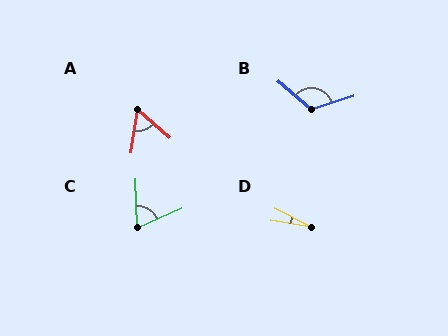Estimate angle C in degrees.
Approximately 69 degrees.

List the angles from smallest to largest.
D (18°), A (57°), C (69°), B (121°).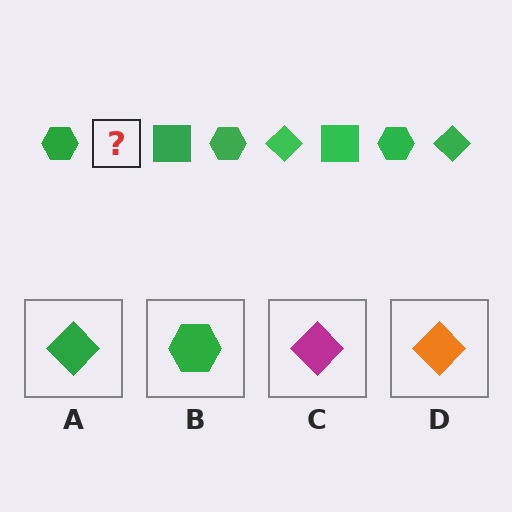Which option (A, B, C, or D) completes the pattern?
A.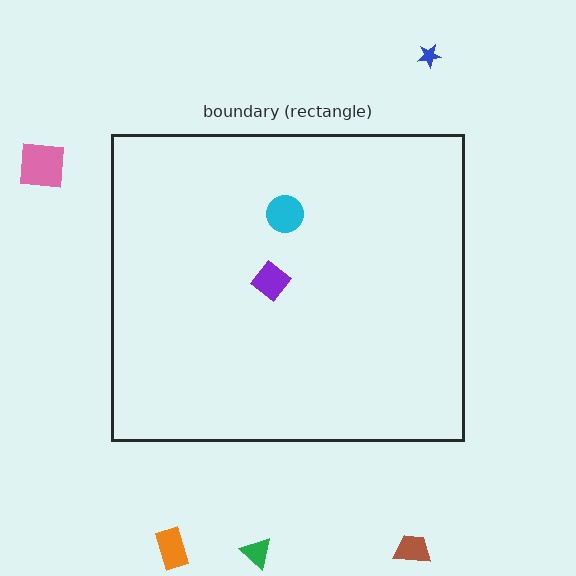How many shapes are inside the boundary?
2 inside, 5 outside.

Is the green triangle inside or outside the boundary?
Outside.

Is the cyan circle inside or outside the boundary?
Inside.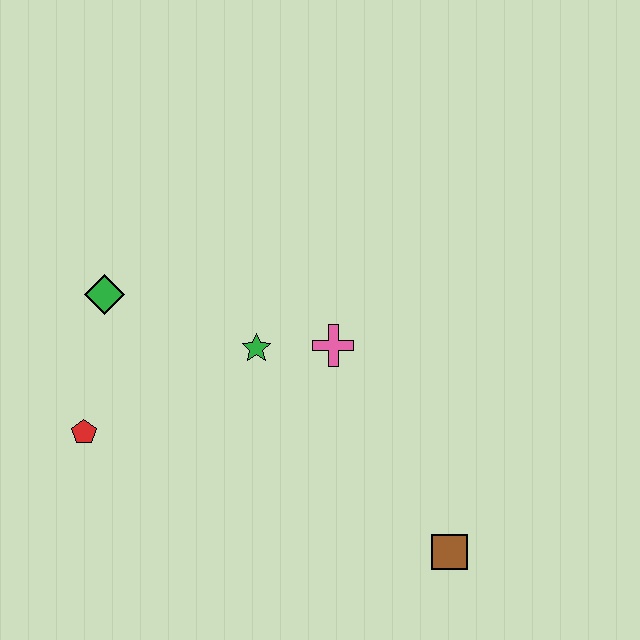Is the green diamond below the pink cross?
No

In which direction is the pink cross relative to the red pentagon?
The pink cross is to the right of the red pentagon.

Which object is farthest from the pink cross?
The red pentagon is farthest from the pink cross.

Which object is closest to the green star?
The pink cross is closest to the green star.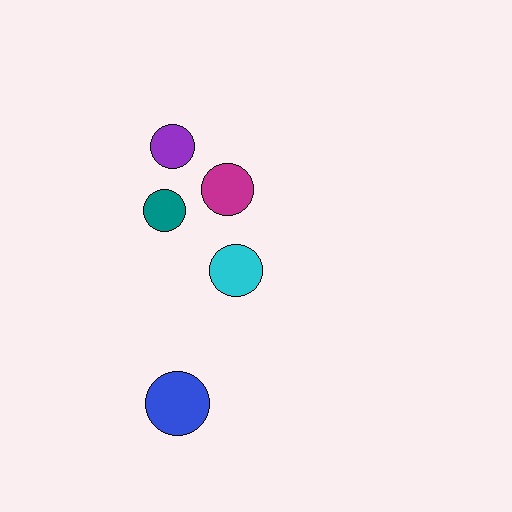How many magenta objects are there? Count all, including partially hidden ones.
There is 1 magenta object.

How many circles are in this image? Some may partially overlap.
There are 5 circles.